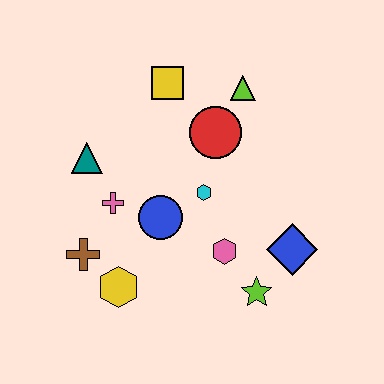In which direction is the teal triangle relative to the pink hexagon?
The teal triangle is to the left of the pink hexagon.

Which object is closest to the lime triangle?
The red circle is closest to the lime triangle.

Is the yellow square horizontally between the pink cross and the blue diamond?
Yes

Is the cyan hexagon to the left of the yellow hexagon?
No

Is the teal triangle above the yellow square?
No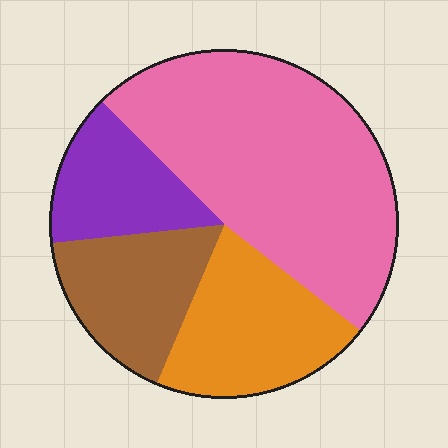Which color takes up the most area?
Pink, at roughly 50%.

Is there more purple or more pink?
Pink.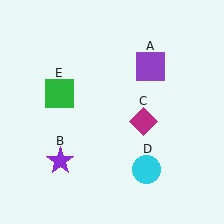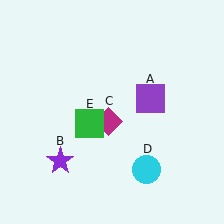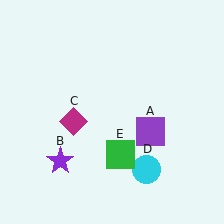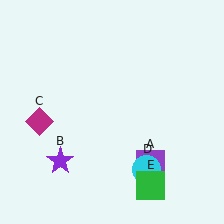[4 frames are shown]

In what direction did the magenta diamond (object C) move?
The magenta diamond (object C) moved left.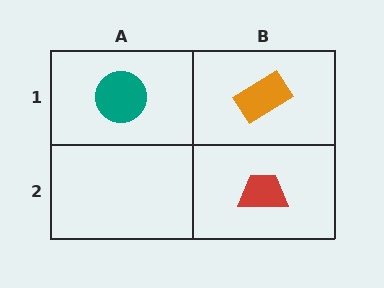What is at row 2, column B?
A red trapezoid.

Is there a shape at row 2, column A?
No, that cell is empty.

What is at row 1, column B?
An orange rectangle.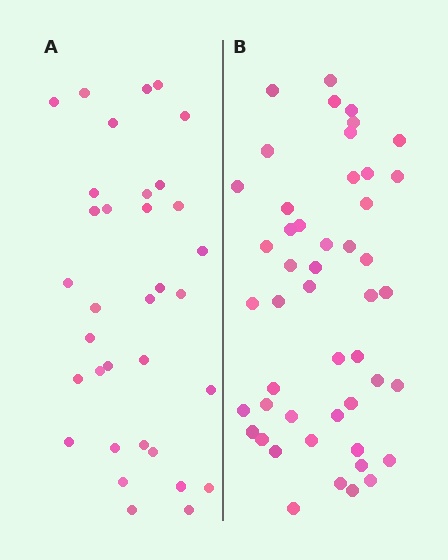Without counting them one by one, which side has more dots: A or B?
Region B (the right region) has more dots.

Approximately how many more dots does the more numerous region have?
Region B has approximately 15 more dots than region A.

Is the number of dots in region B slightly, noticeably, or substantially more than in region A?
Region B has noticeably more, but not dramatically so. The ratio is roughly 1.4 to 1.